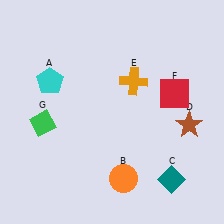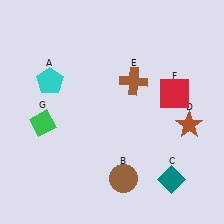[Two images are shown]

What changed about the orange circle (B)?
In Image 1, B is orange. In Image 2, it changed to brown.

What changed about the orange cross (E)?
In Image 1, E is orange. In Image 2, it changed to brown.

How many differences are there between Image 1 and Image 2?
There are 2 differences between the two images.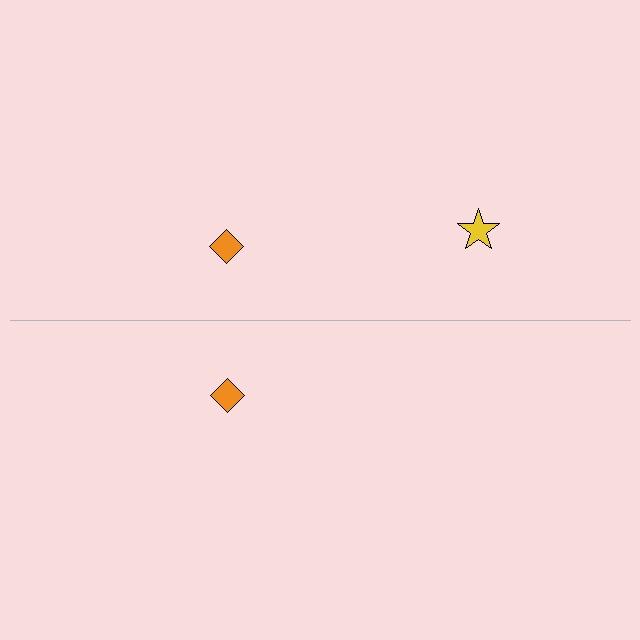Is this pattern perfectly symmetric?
No, the pattern is not perfectly symmetric. A yellow star is missing from the bottom side.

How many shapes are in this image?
There are 3 shapes in this image.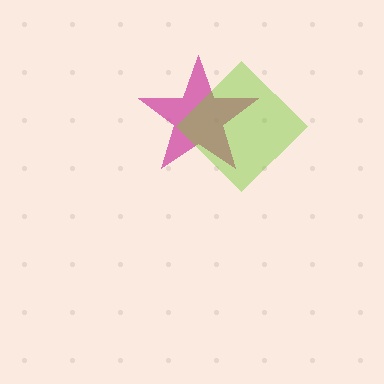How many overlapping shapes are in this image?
There are 2 overlapping shapes in the image.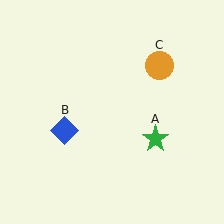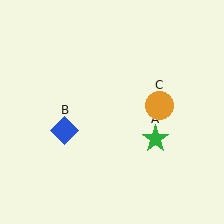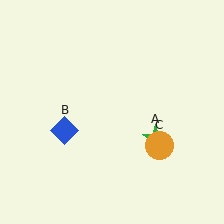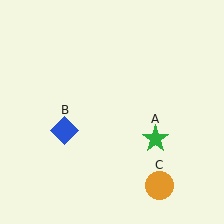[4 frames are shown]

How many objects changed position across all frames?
1 object changed position: orange circle (object C).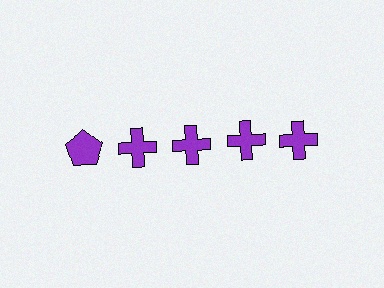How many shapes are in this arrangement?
There are 5 shapes arranged in a grid pattern.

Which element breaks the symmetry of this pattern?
The purple pentagon in the top row, leftmost column breaks the symmetry. All other shapes are purple crosses.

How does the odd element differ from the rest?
It has a different shape: pentagon instead of cross.